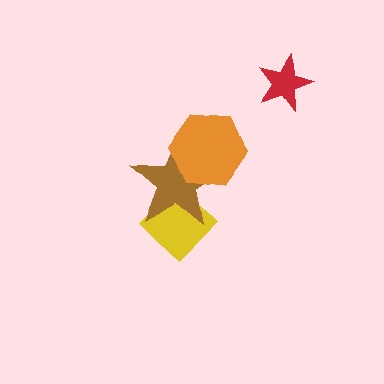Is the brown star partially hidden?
Yes, it is partially covered by another shape.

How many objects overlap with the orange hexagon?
1 object overlaps with the orange hexagon.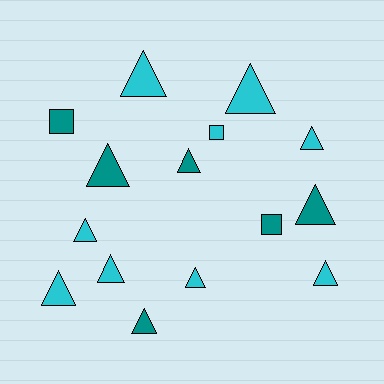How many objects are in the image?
There are 15 objects.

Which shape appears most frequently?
Triangle, with 12 objects.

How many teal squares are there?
There are 2 teal squares.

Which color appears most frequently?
Cyan, with 9 objects.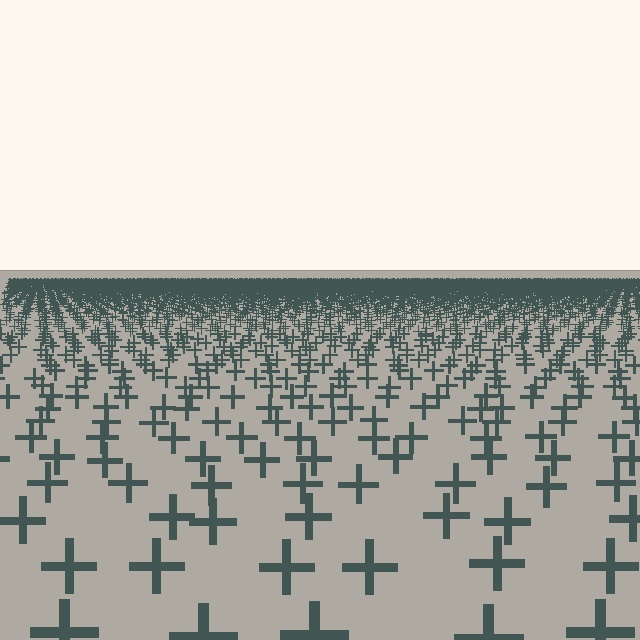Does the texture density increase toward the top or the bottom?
Density increases toward the top.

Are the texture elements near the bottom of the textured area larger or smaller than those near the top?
Larger. Near the bottom, elements are closer to the viewer and appear at a bigger on-screen size.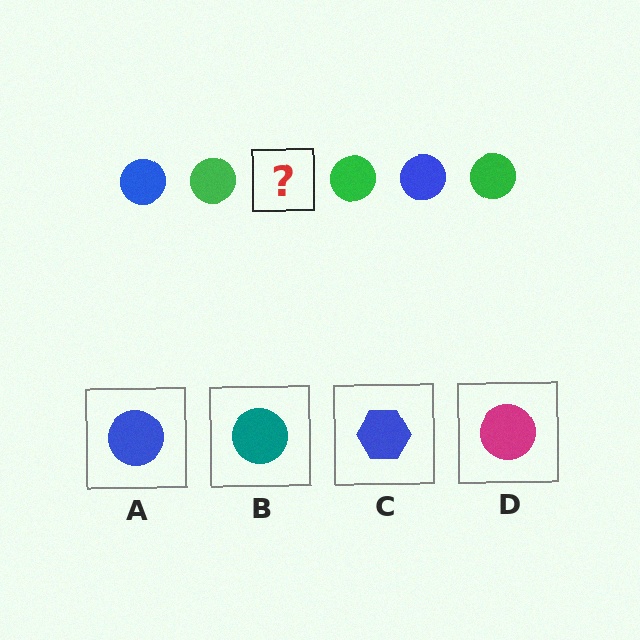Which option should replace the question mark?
Option A.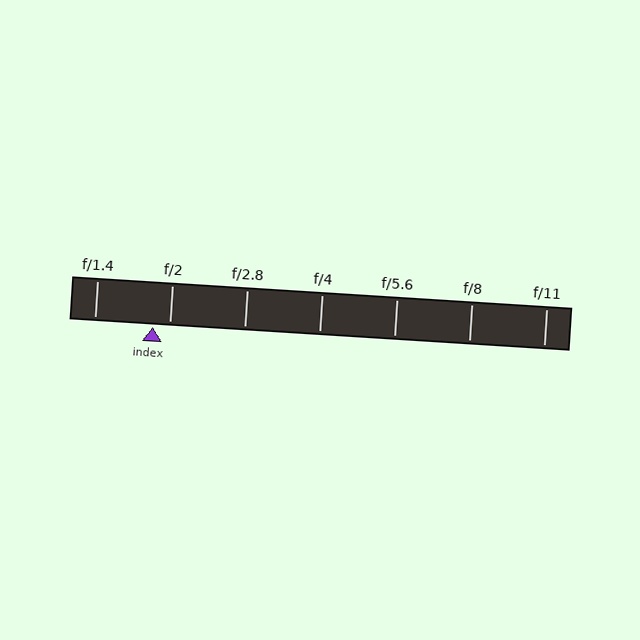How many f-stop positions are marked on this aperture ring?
There are 7 f-stop positions marked.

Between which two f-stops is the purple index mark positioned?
The index mark is between f/1.4 and f/2.